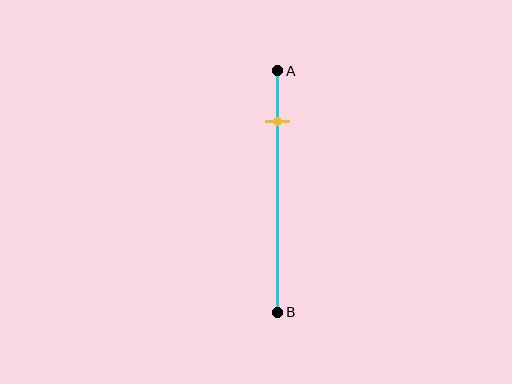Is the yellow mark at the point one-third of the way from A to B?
No, the mark is at about 20% from A, not at the 33% one-third point.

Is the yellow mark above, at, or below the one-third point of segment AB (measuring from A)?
The yellow mark is above the one-third point of segment AB.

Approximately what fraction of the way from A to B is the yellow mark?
The yellow mark is approximately 20% of the way from A to B.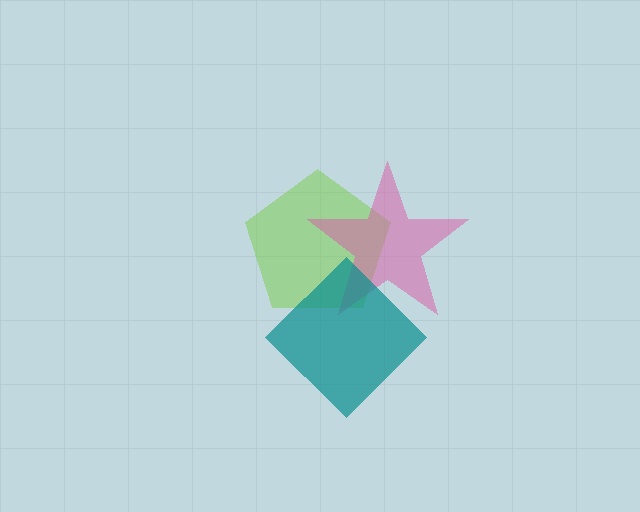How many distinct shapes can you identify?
There are 3 distinct shapes: a lime pentagon, a pink star, a teal diamond.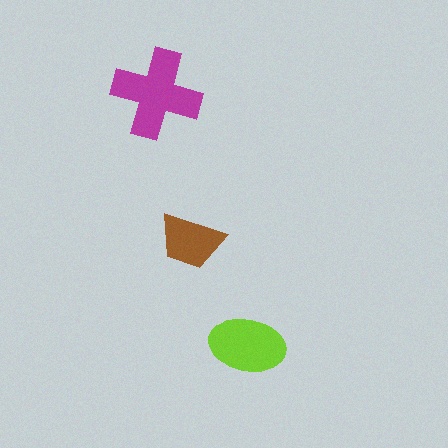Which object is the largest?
The magenta cross.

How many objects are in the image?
There are 3 objects in the image.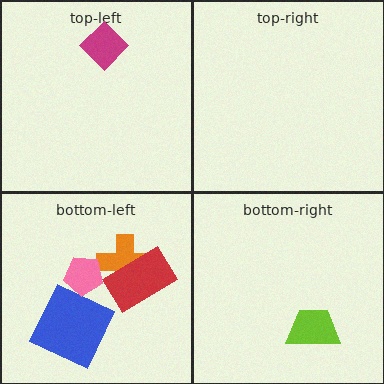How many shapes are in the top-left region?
1.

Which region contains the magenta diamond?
The top-left region.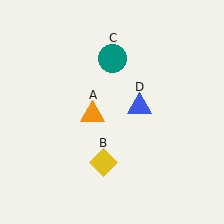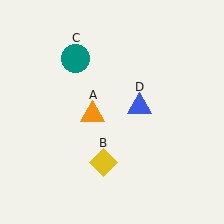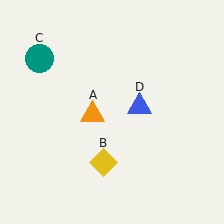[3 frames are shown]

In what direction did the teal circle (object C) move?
The teal circle (object C) moved left.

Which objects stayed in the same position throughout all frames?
Orange triangle (object A) and yellow diamond (object B) and blue triangle (object D) remained stationary.